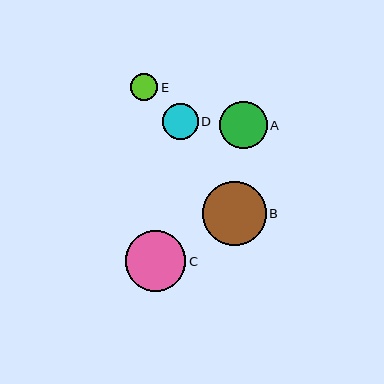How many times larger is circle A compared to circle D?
Circle A is approximately 1.3 times the size of circle D.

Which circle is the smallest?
Circle E is the smallest with a size of approximately 27 pixels.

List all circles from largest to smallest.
From largest to smallest: B, C, A, D, E.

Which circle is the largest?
Circle B is the largest with a size of approximately 64 pixels.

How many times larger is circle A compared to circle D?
Circle A is approximately 1.3 times the size of circle D.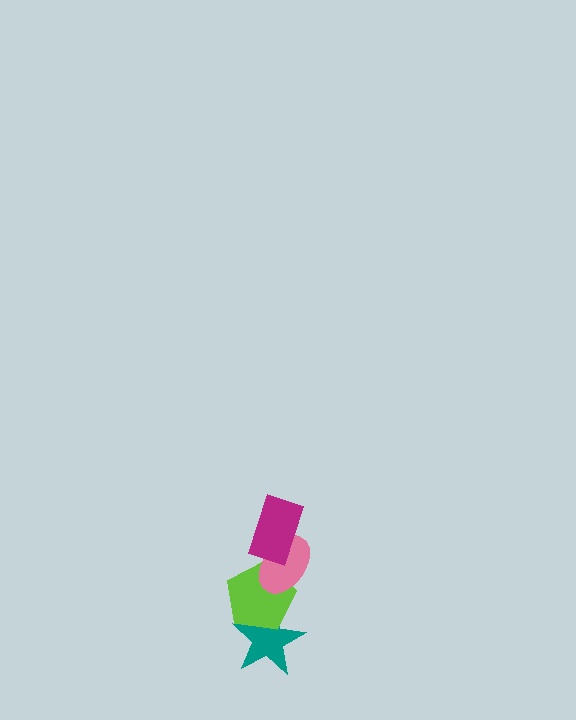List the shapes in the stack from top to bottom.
From top to bottom: the magenta rectangle, the pink ellipse, the lime pentagon, the teal star.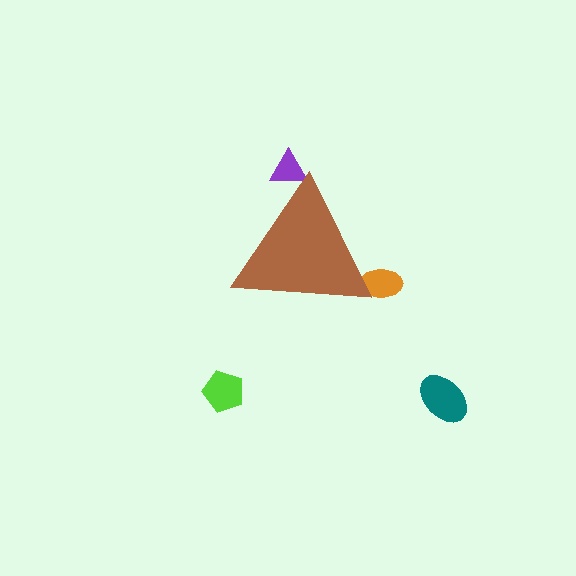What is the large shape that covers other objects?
A brown triangle.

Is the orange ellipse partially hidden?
Yes, the orange ellipse is partially hidden behind the brown triangle.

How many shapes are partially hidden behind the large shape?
2 shapes are partially hidden.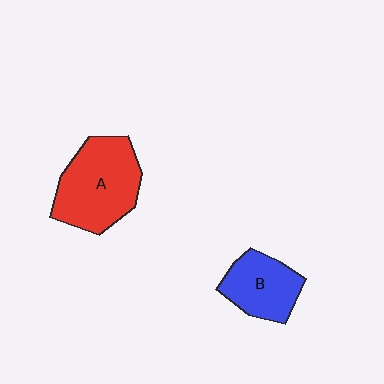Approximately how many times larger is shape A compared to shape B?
Approximately 1.6 times.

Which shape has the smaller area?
Shape B (blue).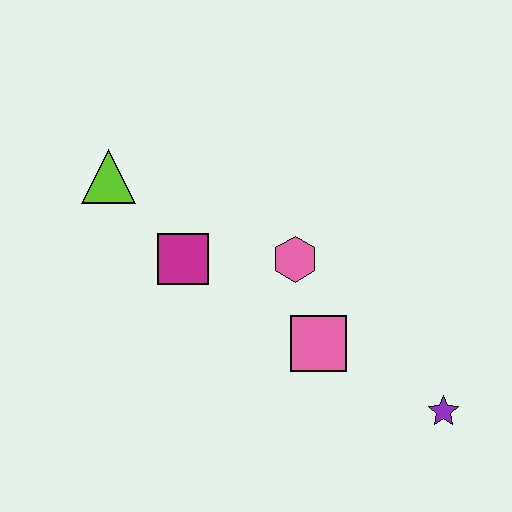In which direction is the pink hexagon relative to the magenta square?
The pink hexagon is to the right of the magenta square.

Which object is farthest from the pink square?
The lime triangle is farthest from the pink square.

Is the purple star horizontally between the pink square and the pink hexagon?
No